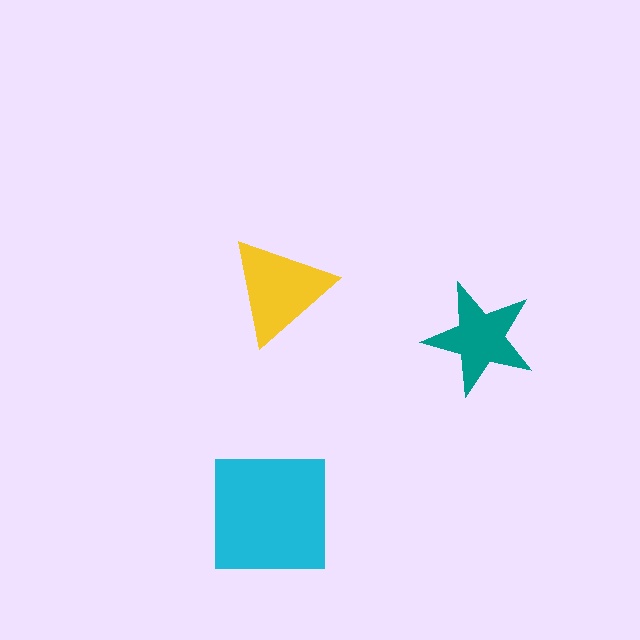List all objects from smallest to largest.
The teal star, the yellow triangle, the cyan square.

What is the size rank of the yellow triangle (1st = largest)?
2nd.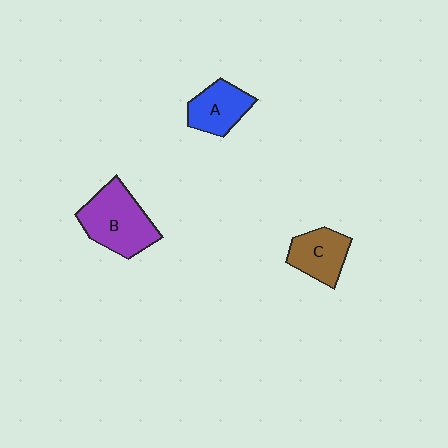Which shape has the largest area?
Shape B (purple).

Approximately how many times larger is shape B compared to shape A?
Approximately 1.5 times.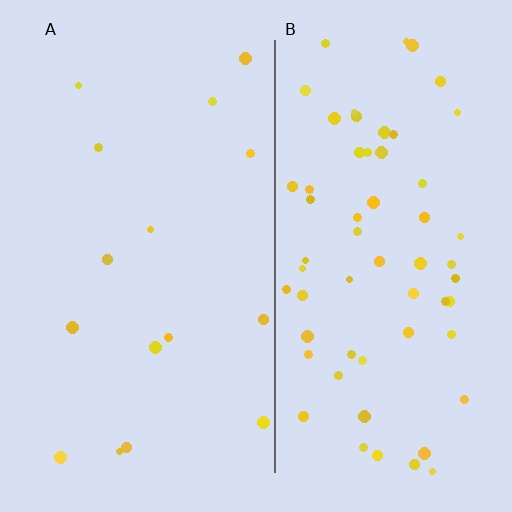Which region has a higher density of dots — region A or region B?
B (the right).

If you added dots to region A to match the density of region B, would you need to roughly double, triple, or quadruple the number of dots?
Approximately quadruple.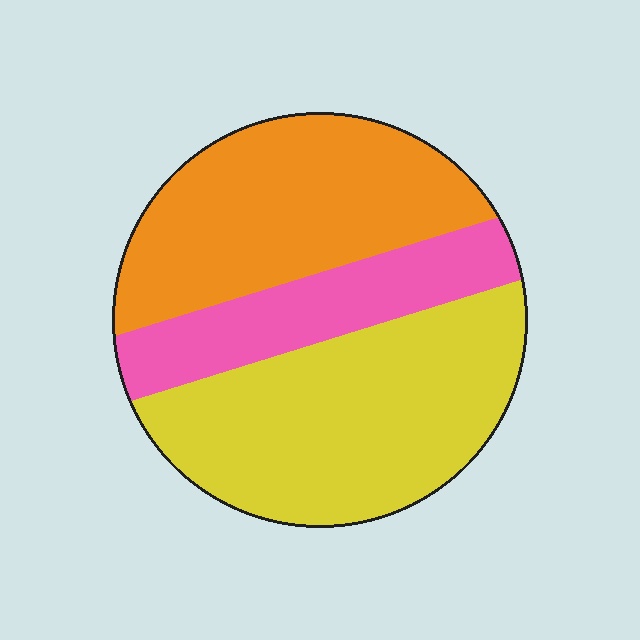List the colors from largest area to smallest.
From largest to smallest: yellow, orange, pink.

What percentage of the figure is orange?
Orange takes up about three eighths (3/8) of the figure.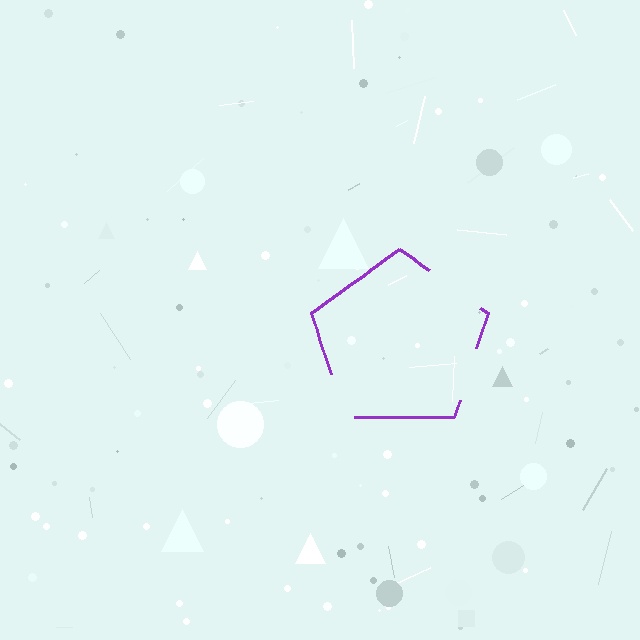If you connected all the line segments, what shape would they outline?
They would outline a pentagon.